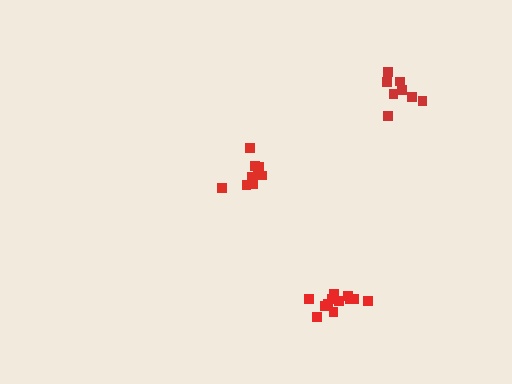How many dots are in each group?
Group 1: 13 dots, Group 2: 9 dots, Group 3: 8 dots (30 total).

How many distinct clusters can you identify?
There are 3 distinct clusters.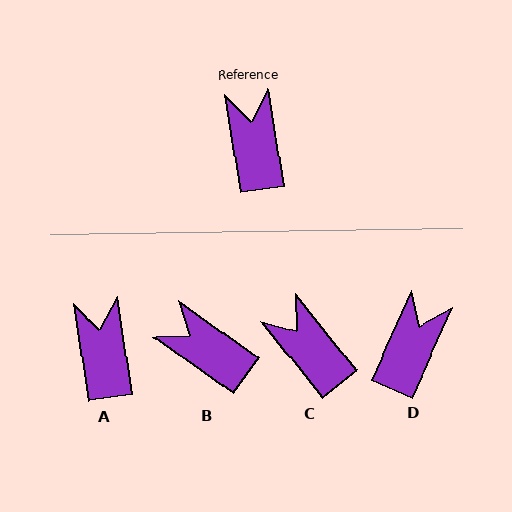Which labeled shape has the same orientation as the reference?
A.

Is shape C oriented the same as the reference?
No, it is off by about 30 degrees.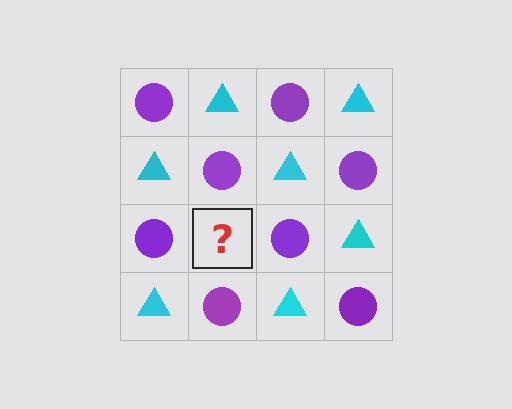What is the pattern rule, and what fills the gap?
The rule is that it alternates purple circle and cyan triangle in a checkerboard pattern. The gap should be filled with a cyan triangle.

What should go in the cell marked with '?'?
The missing cell should contain a cyan triangle.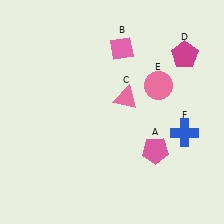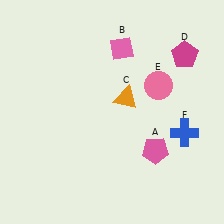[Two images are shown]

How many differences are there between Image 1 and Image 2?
There is 1 difference between the two images.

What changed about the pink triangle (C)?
In Image 1, C is pink. In Image 2, it changed to orange.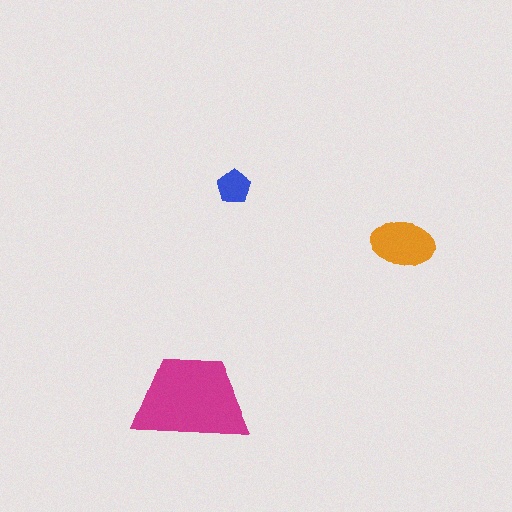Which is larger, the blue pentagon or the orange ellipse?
The orange ellipse.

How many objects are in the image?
There are 3 objects in the image.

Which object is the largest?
The magenta trapezoid.